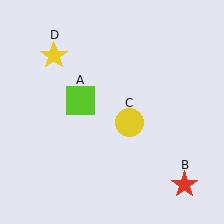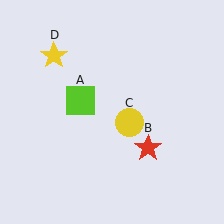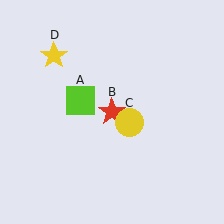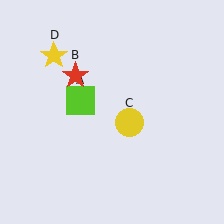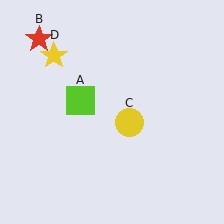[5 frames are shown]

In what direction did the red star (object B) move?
The red star (object B) moved up and to the left.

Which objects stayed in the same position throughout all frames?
Lime square (object A) and yellow circle (object C) and yellow star (object D) remained stationary.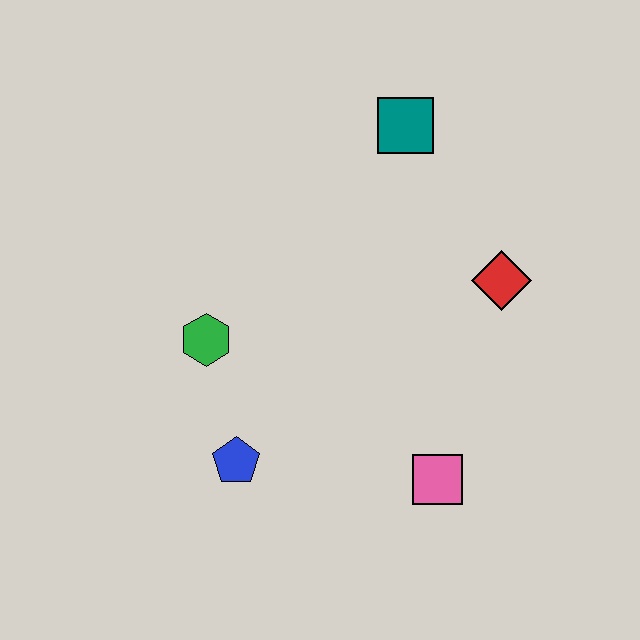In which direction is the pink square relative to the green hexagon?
The pink square is to the right of the green hexagon.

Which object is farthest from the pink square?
The teal square is farthest from the pink square.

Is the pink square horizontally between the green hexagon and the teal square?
No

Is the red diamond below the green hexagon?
No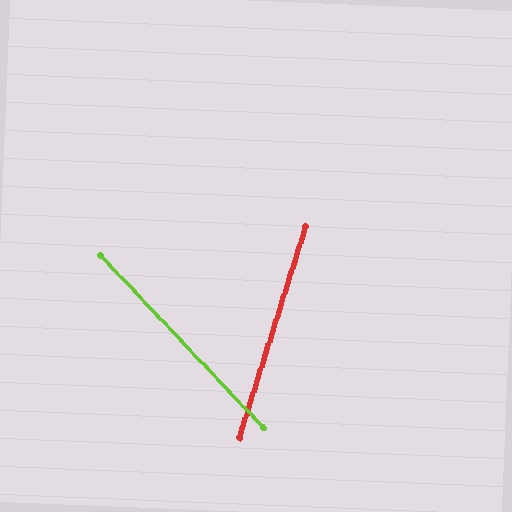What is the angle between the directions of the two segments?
Approximately 61 degrees.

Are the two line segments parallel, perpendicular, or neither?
Neither parallel nor perpendicular — they differ by about 61°.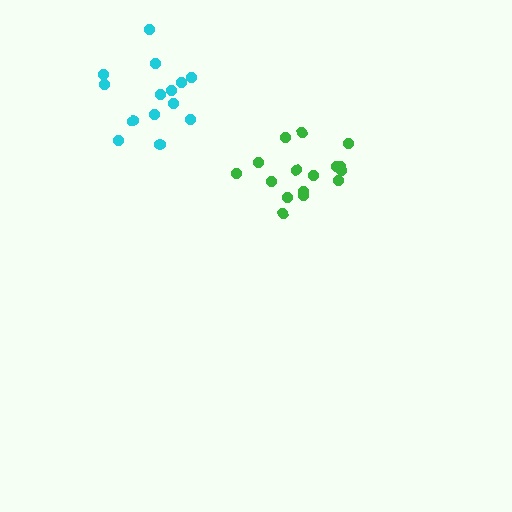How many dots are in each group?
Group 1: 14 dots, Group 2: 16 dots (30 total).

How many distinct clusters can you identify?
There are 2 distinct clusters.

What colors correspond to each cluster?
The clusters are colored: cyan, green.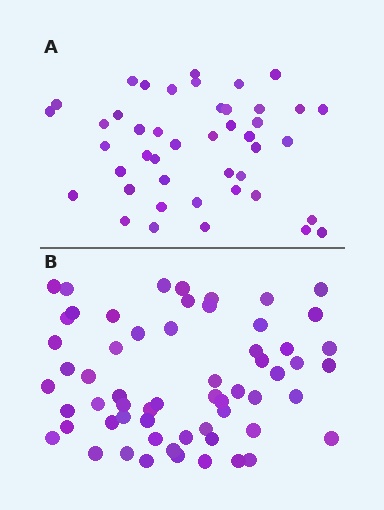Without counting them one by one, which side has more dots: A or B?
Region B (the bottom region) has more dots.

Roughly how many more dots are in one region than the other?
Region B has approximately 15 more dots than region A.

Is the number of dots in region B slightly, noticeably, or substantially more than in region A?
Region B has noticeably more, but not dramatically so. The ratio is roughly 1.4 to 1.